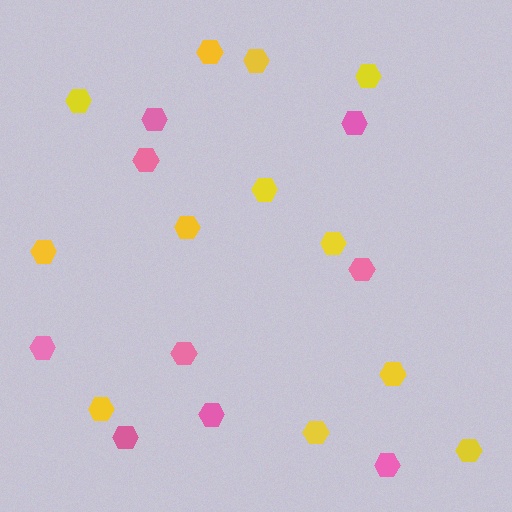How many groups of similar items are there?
There are 2 groups: one group of yellow hexagons (12) and one group of pink hexagons (9).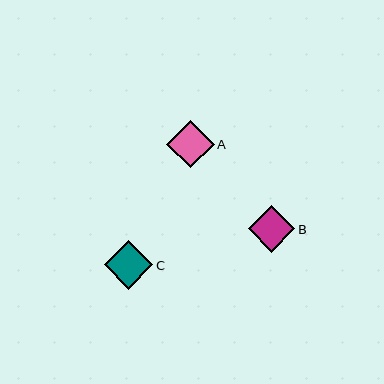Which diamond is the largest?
Diamond C is the largest with a size of approximately 48 pixels.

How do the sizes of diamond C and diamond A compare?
Diamond C and diamond A are approximately the same size.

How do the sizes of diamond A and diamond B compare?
Diamond A and diamond B are approximately the same size.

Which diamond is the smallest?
Diamond B is the smallest with a size of approximately 47 pixels.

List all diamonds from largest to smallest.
From largest to smallest: C, A, B.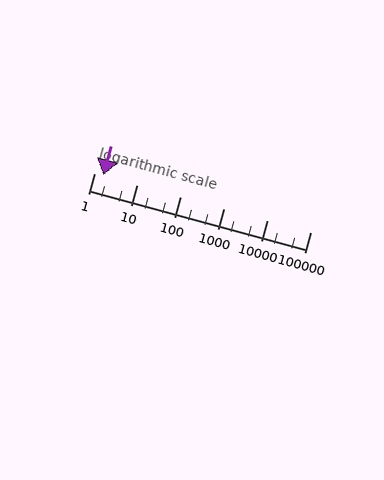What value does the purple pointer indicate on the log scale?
The pointer indicates approximately 1.6.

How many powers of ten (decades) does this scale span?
The scale spans 5 decades, from 1 to 100000.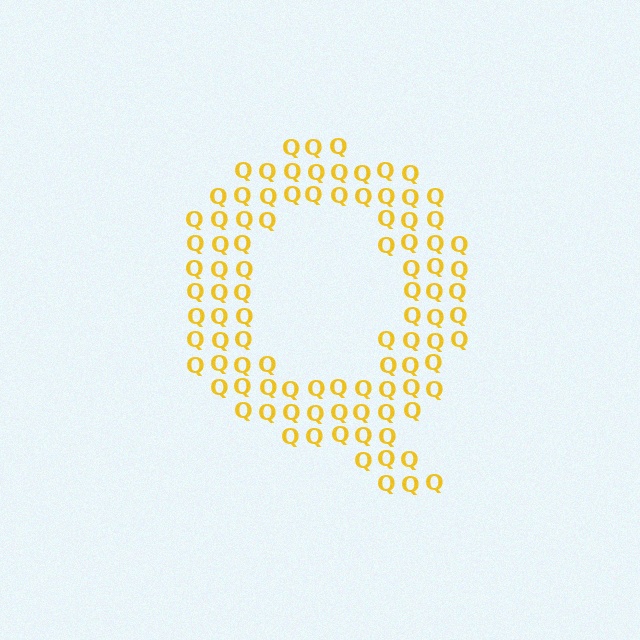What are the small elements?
The small elements are letter Q's.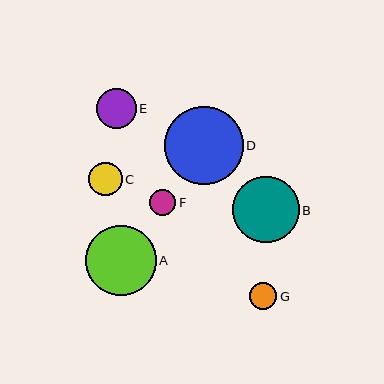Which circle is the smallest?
Circle F is the smallest with a size of approximately 26 pixels.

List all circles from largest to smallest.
From largest to smallest: D, A, B, E, C, G, F.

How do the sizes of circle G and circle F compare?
Circle G and circle F are approximately the same size.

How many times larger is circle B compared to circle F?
Circle B is approximately 2.6 times the size of circle F.